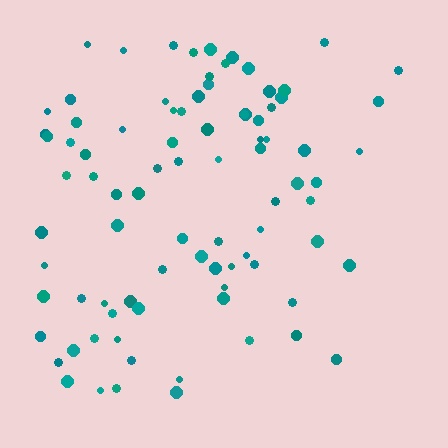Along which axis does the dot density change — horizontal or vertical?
Horizontal.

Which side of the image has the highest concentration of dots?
The left.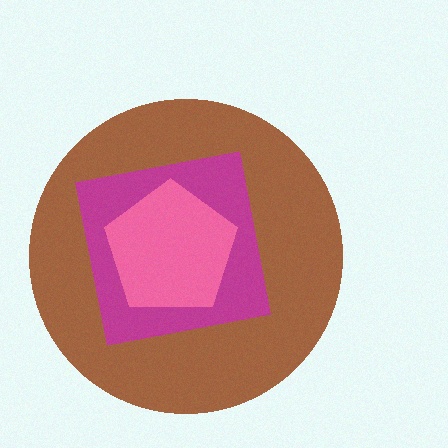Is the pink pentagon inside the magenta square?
Yes.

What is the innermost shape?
The pink pentagon.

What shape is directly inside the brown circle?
The magenta square.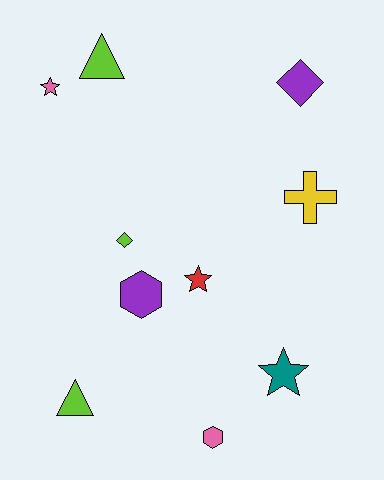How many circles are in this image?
There are no circles.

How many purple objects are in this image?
There are 2 purple objects.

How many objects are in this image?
There are 10 objects.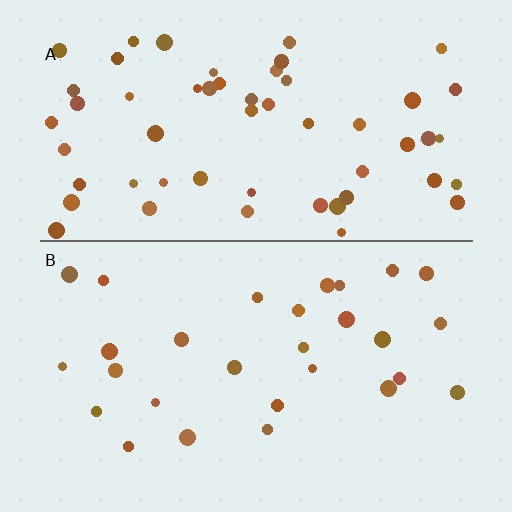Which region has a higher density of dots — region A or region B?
A (the top).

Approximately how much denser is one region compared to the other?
Approximately 2.0× — region A over region B.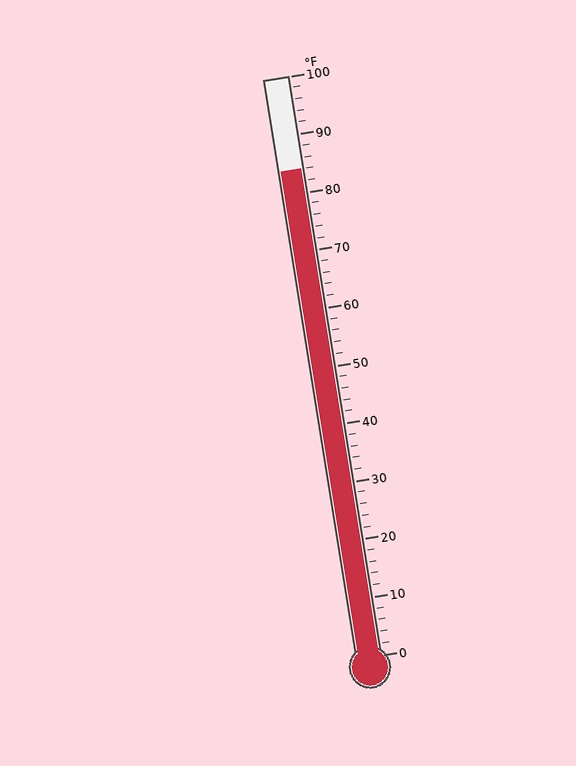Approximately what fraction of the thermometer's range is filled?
The thermometer is filled to approximately 85% of its range.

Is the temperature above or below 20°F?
The temperature is above 20°F.